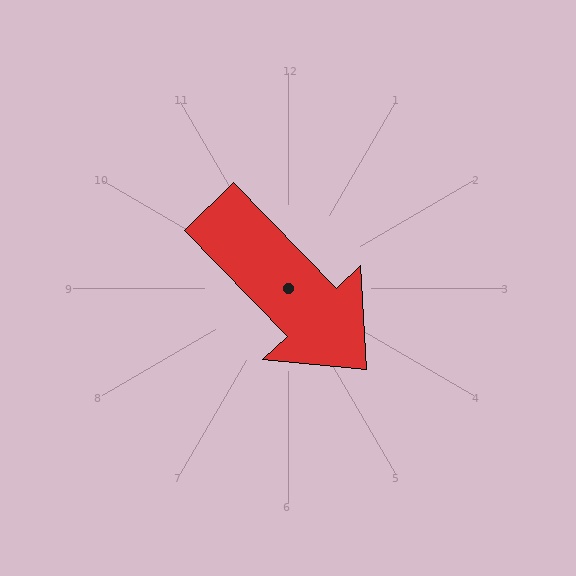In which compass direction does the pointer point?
Southeast.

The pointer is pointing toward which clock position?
Roughly 5 o'clock.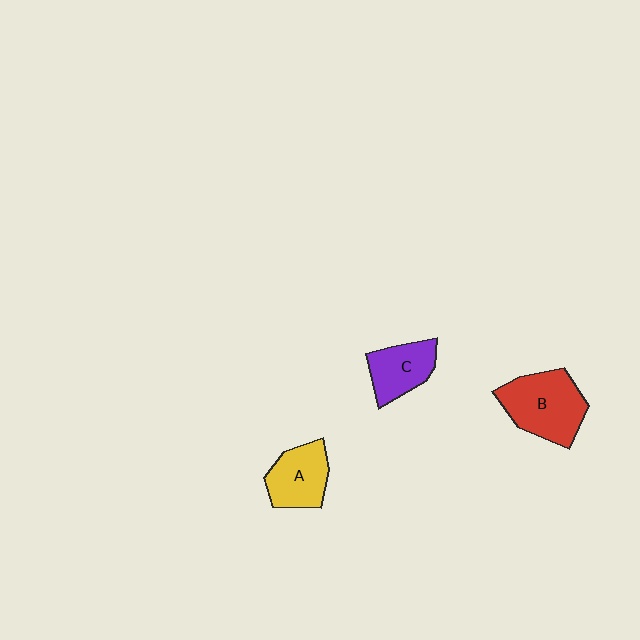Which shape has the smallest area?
Shape C (purple).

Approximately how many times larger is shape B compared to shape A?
Approximately 1.4 times.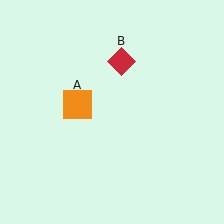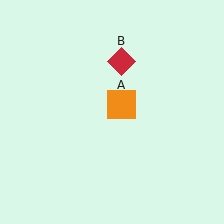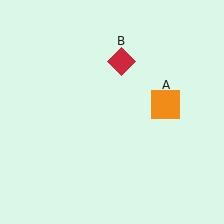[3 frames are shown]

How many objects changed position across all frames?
1 object changed position: orange square (object A).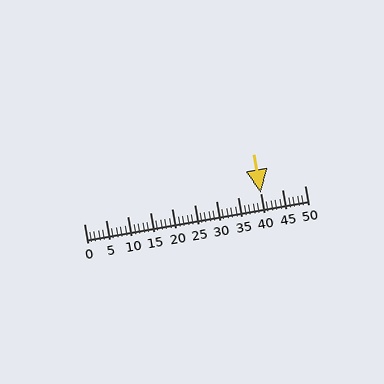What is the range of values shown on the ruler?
The ruler shows values from 0 to 50.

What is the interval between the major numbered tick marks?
The major tick marks are spaced 5 units apart.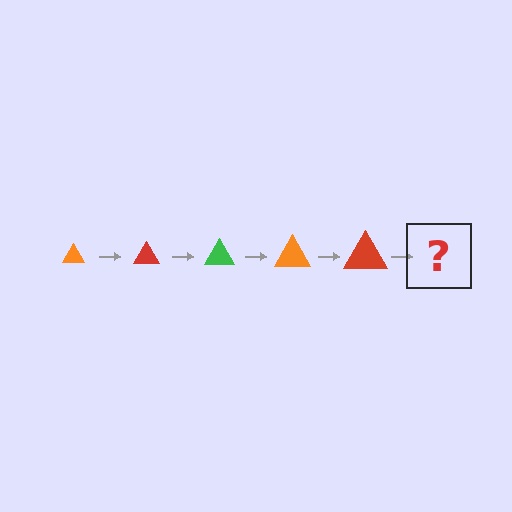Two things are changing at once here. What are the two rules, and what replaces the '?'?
The two rules are that the triangle grows larger each step and the color cycles through orange, red, and green. The '?' should be a green triangle, larger than the previous one.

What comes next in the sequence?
The next element should be a green triangle, larger than the previous one.